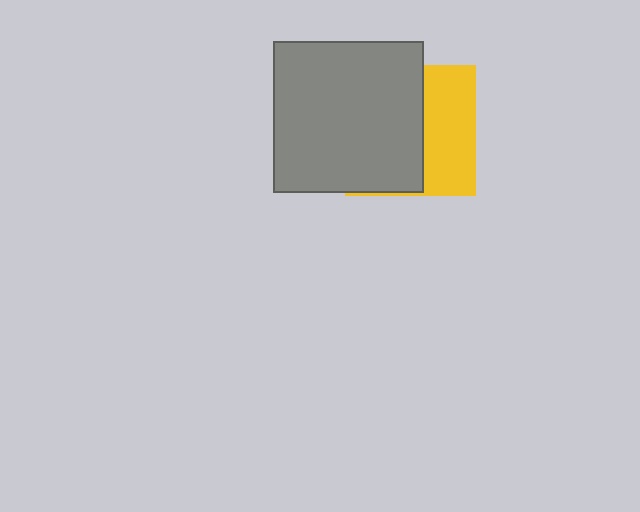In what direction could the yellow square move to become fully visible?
The yellow square could move right. That would shift it out from behind the gray square entirely.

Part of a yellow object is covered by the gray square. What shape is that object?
It is a square.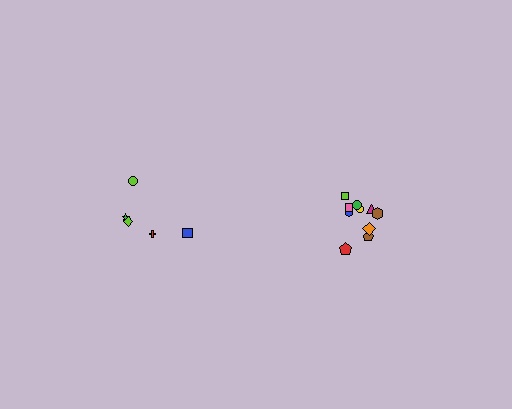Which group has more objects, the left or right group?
The right group.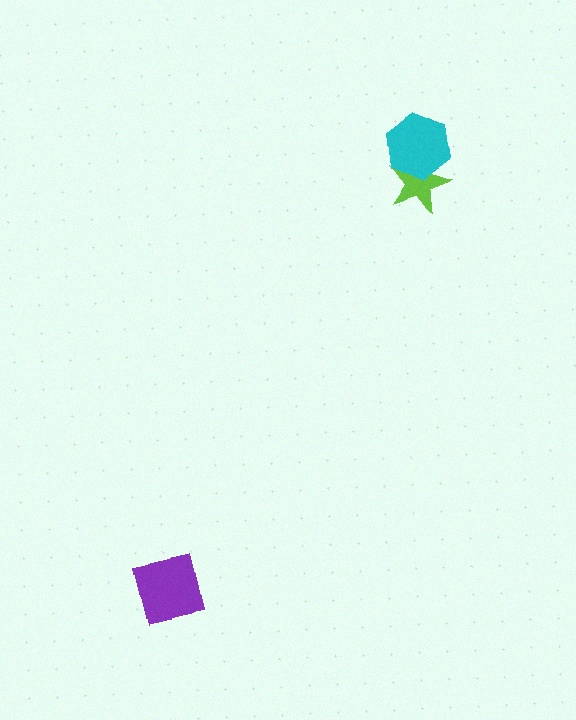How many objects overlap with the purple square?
0 objects overlap with the purple square.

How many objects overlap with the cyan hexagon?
1 object overlaps with the cyan hexagon.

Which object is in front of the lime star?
The cyan hexagon is in front of the lime star.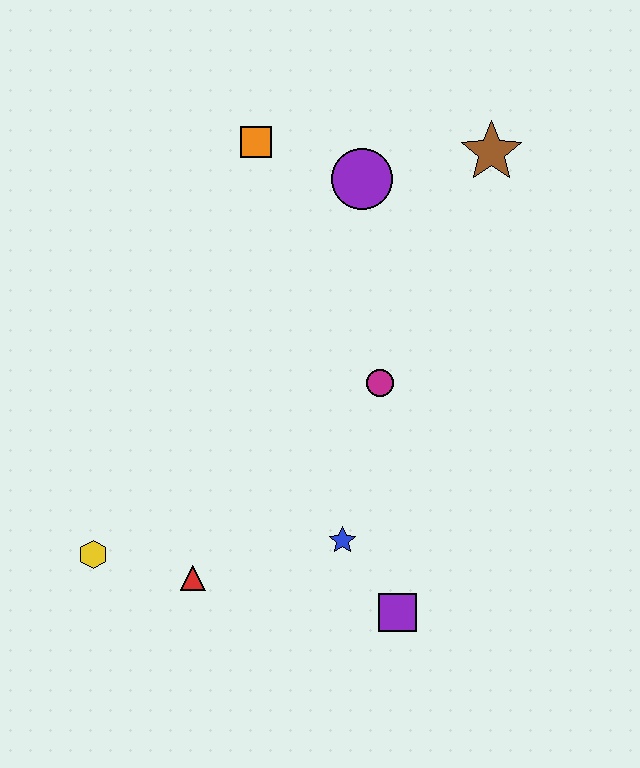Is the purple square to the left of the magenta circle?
No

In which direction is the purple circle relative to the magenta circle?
The purple circle is above the magenta circle.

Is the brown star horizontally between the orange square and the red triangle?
No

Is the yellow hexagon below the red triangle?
No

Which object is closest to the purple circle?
The orange square is closest to the purple circle.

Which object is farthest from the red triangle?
The brown star is farthest from the red triangle.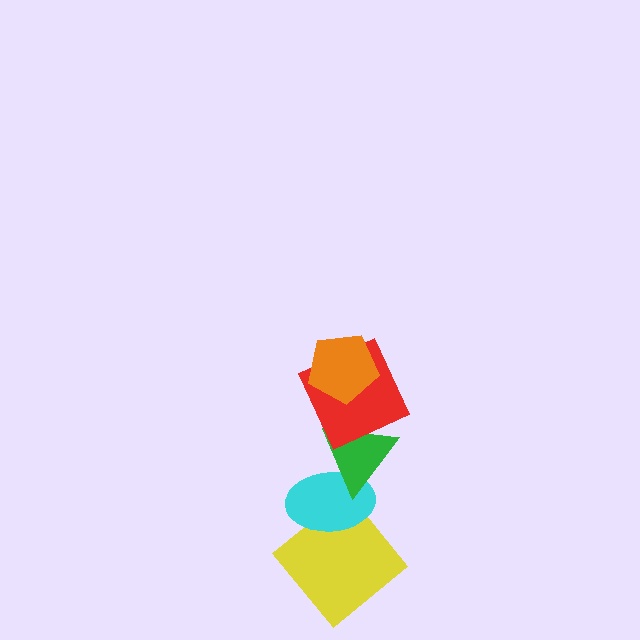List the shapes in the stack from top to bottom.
From top to bottom: the orange pentagon, the red square, the green triangle, the cyan ellipse, the yellow diamond.